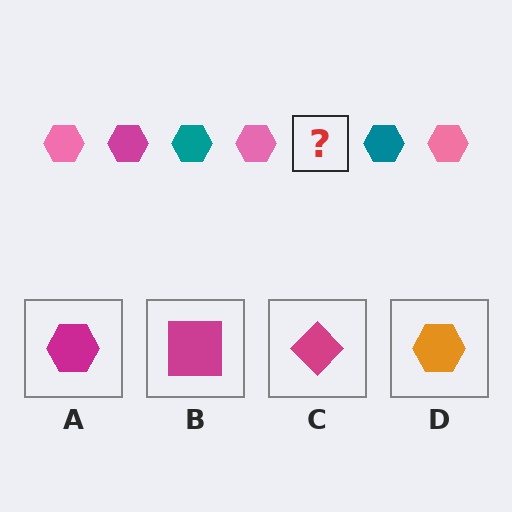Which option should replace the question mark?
Option A.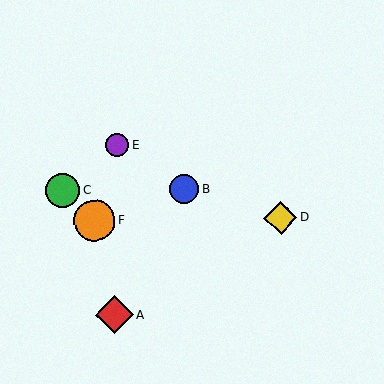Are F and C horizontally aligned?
No, F is at y≈221 and C is at y≈191.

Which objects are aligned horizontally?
Objects D, F are aligned horizontally.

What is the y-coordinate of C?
Object C is at y≈191.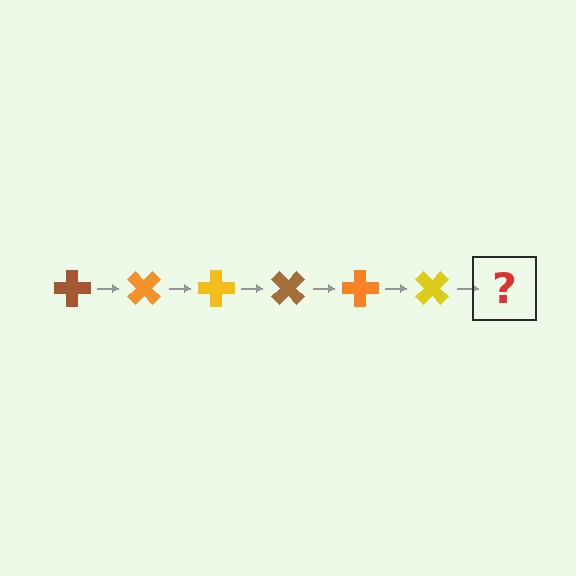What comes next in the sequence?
The next element should be a brown cross, rotated 270 degrees from the start.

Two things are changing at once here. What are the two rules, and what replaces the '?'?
The two rules are that it rotates 45 degrees each step and the color cycles through brown, orange, and yellow. The '?' should be a brown cross, rotated 270 degrees from the start.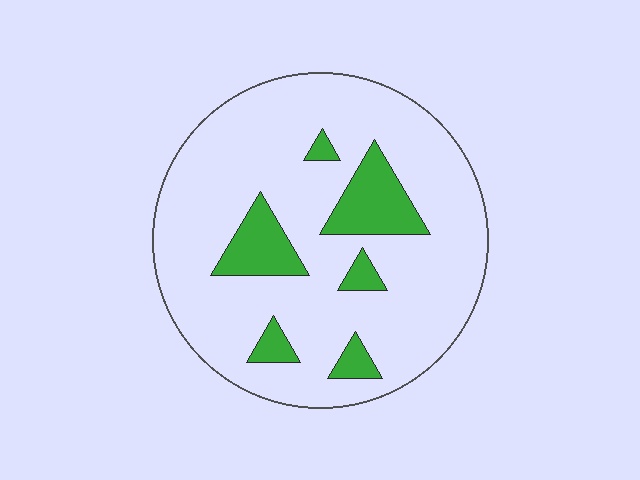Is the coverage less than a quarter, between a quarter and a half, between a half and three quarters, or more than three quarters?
Less than a quarter.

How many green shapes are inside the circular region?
6.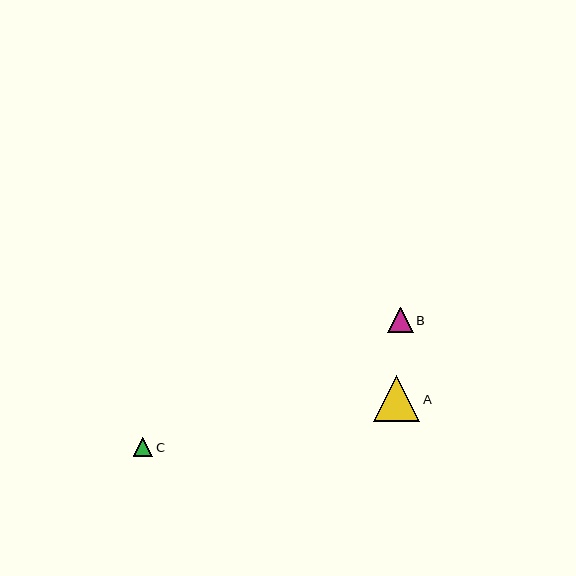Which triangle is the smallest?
Triangle C is the smallest with a size of approximately 19 pixels.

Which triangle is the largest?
Triangle A is the largest with a size of approximately 46 pixels.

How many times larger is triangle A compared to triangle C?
Triangle A is approximately 2.4 times the size of triangle C.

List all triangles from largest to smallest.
From largest to smallest: A, B, C.